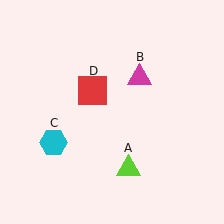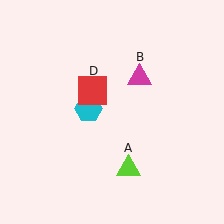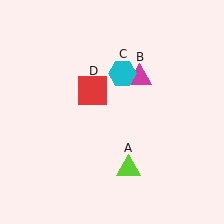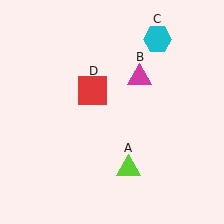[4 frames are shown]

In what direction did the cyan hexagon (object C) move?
The cyan hexagon (object C) moved up and to the right.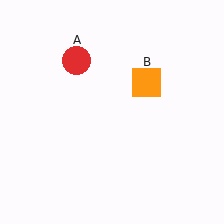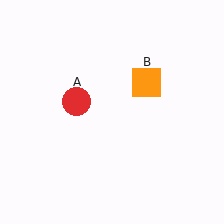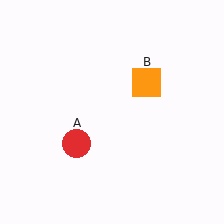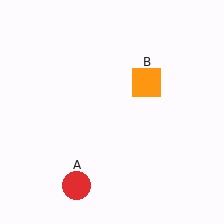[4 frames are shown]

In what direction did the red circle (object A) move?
The red circle (object A) moved down.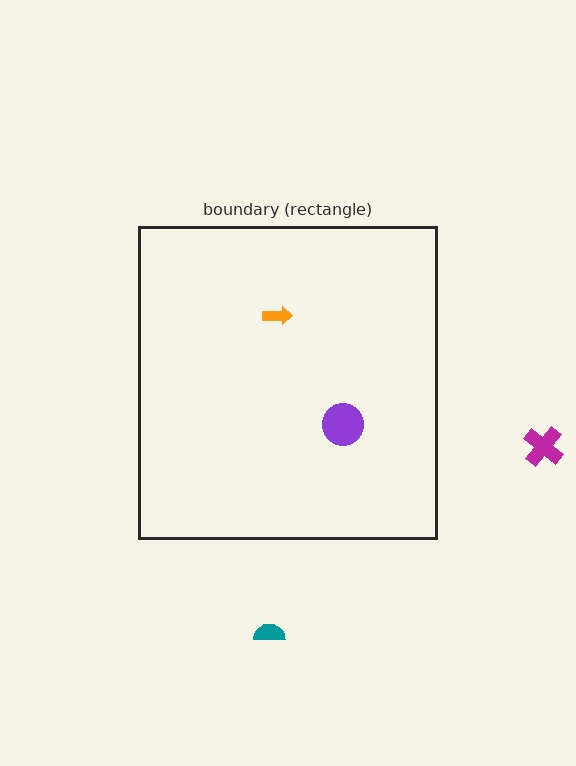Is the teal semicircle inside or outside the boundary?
Outside.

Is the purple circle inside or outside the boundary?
Inside.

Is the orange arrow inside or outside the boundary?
Inside.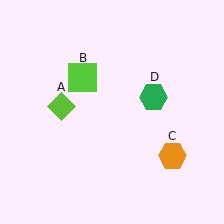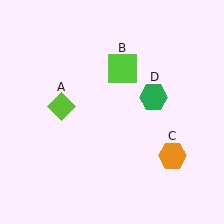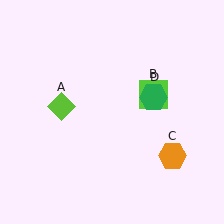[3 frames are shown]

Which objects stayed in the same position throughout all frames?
Lime diamond (object A) and orange hexagon (object C) and green hexagon (object D) remained stationary.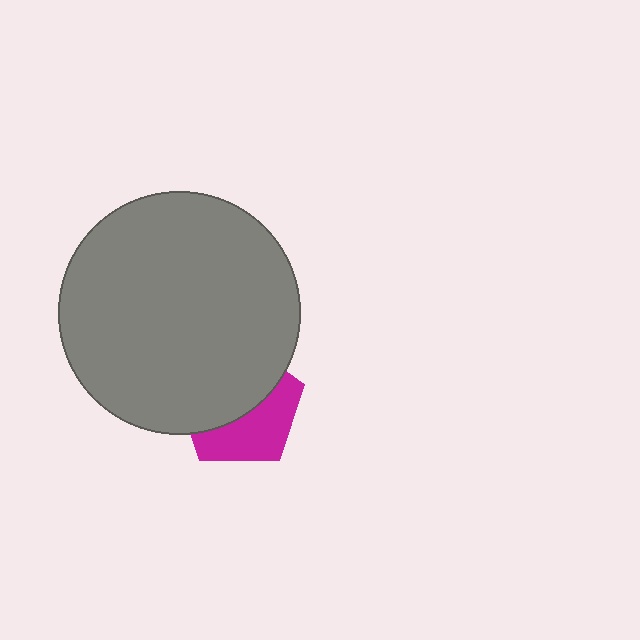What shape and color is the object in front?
The object in front is a gray circle.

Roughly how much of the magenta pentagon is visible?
A small part of it is visible (roughly 44%).